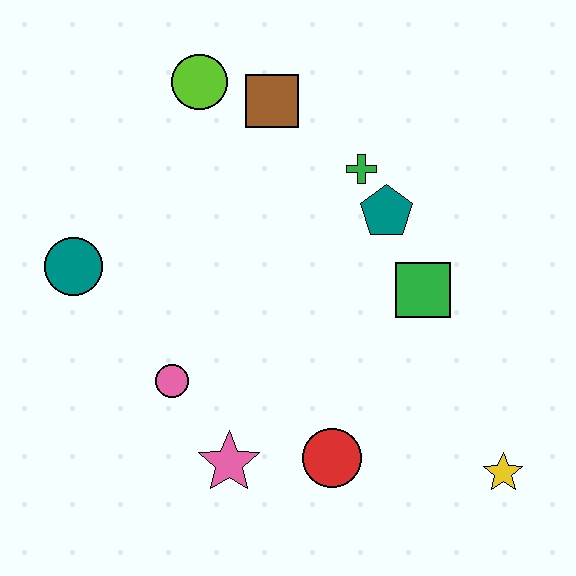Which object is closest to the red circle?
The pink star is closest to the red circle.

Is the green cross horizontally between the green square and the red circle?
Yes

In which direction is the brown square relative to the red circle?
The brown square is above the red circle.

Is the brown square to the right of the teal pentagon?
No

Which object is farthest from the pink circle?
The yellow star is farthest from the pink circle.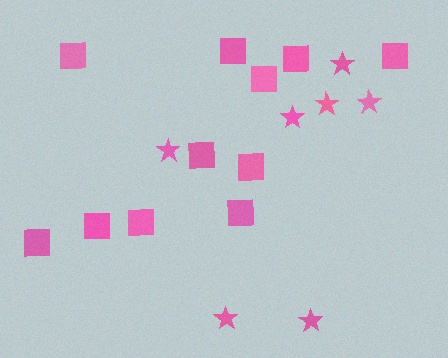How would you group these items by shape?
There are 2 groups: one group of squares (11) and one group of stars (7).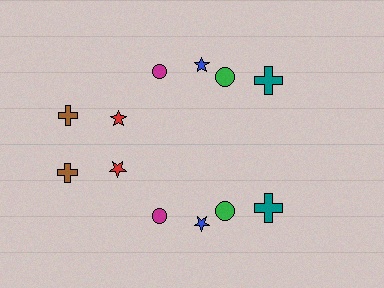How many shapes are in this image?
There are 12 shapes in this image.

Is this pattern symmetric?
Yes, this pattern has bilateral (reflection) symmetry.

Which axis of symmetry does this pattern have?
The pattern has a horizontal axis of symmetry running through the center of the image.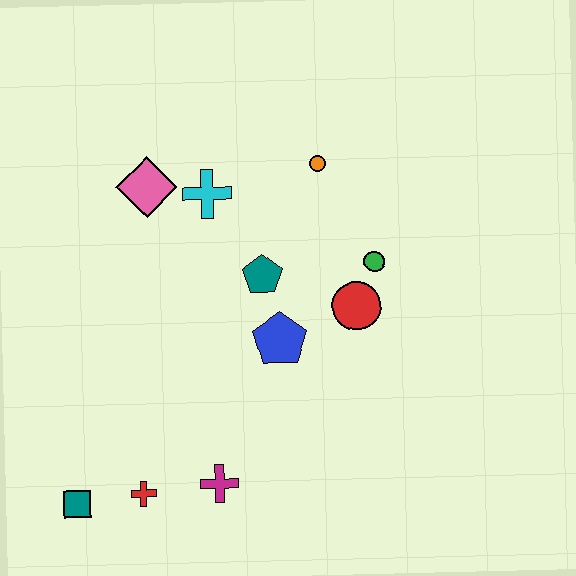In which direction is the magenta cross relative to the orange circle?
The magenta cross is below the orange circle.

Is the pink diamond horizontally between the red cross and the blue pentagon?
Yes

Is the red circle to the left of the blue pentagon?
No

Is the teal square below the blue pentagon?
Yes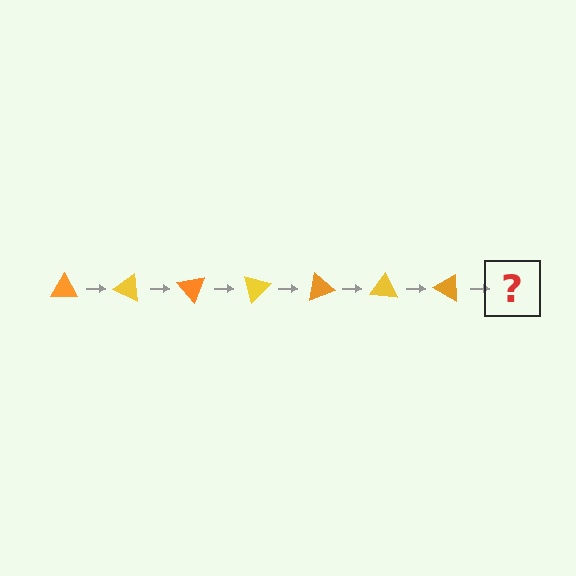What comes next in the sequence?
The next element should be a yellow triangle, rotated 175 degrees from the start.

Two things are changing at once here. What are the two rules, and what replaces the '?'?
The two rules are that it rotates 25 degrees each step and the color cycles through orange and yellow. The '?' should be a yellow triangle, rotated 175 degrees from the start.